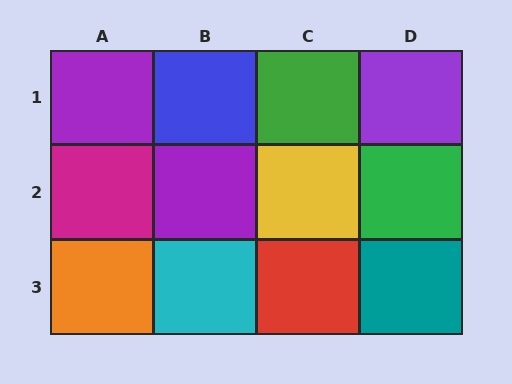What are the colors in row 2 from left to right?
Magenta, purple, yellow, green.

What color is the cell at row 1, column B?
Blue.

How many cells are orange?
1 cell is orange.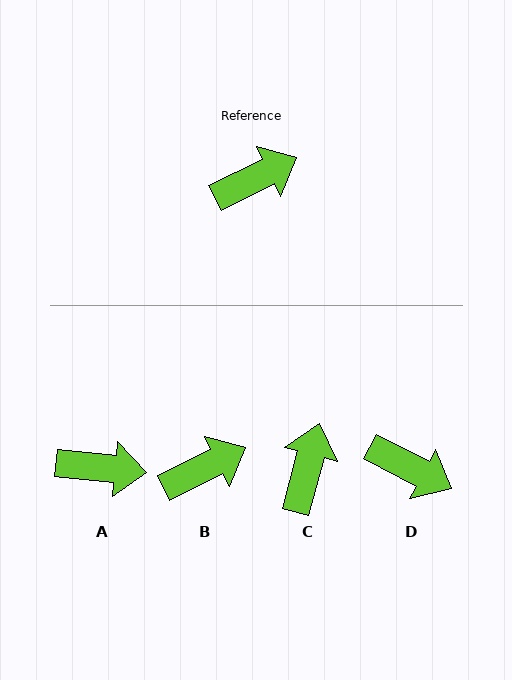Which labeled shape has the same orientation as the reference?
B.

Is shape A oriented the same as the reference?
No, it is off by about 32 degrees.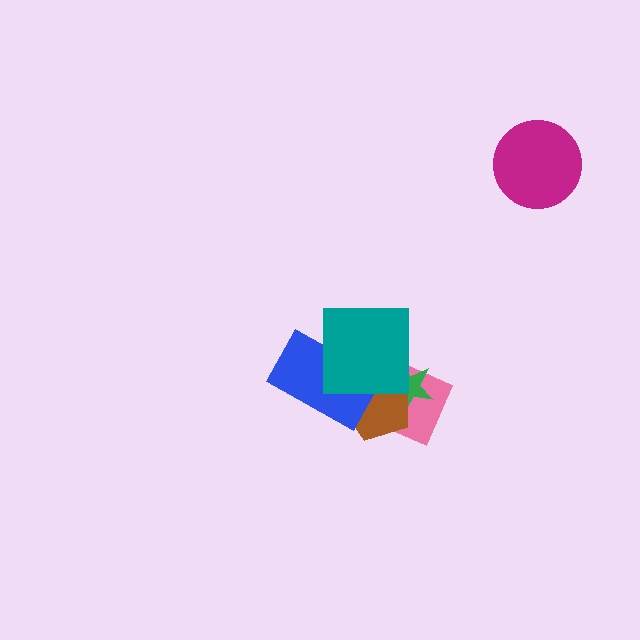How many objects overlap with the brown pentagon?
4 objects overlap with the brown pentagon.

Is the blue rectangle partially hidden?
Yes, it is partially covered by another shape.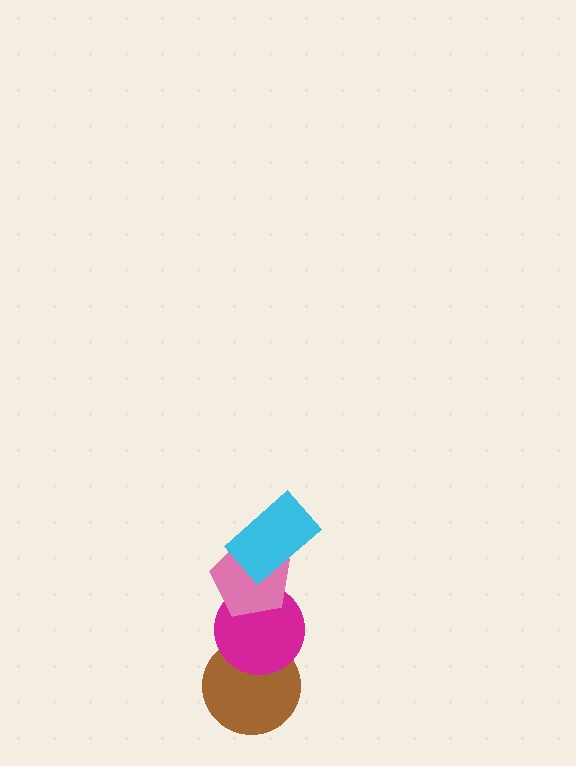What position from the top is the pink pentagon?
The pink pentagon is 2nd from the top.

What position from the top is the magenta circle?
The magenta circle is 3rd from the top.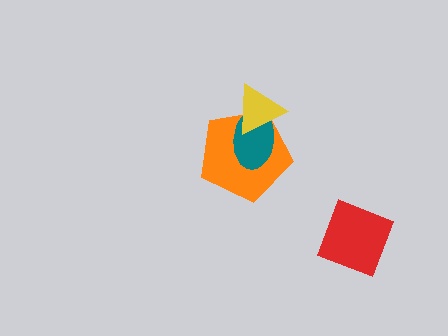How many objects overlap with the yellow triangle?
2 objects overlap with the yellow triangle.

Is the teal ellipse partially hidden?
Yes, it is partially covered by another shape.